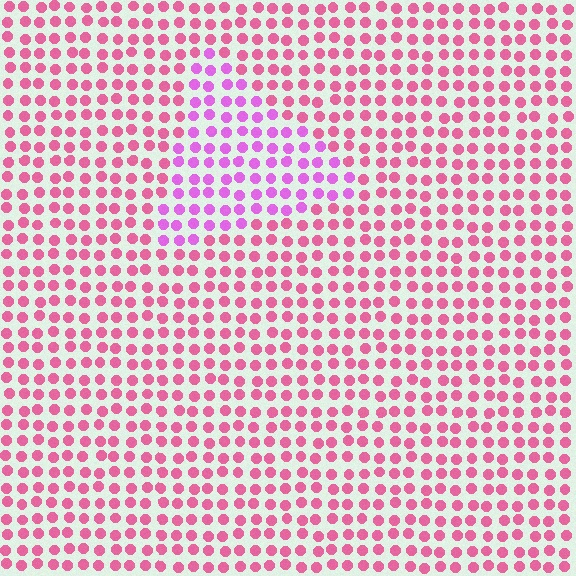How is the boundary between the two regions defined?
The boundary is defined purely by a slight shift in hue (about 35 degrees). Spacing, size, and orientation are identical on both sides.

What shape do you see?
I see a triangle.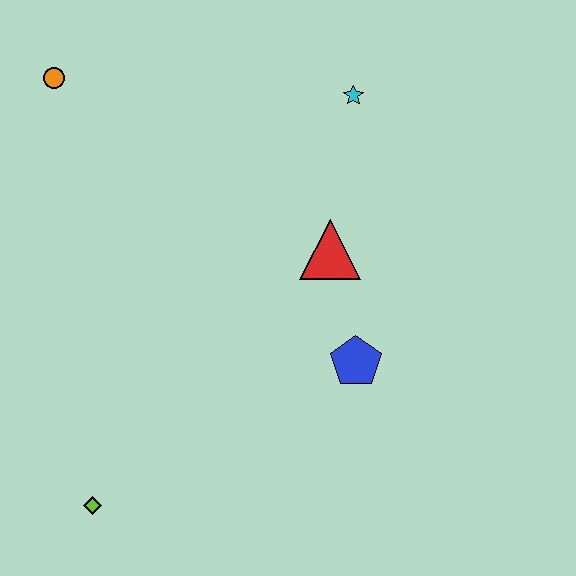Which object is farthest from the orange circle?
The lime diamond is farthest from the orange circle.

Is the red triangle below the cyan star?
Yes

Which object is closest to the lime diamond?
The blue pentagon is closest to the lime diamond.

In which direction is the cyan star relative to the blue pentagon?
The cyan star is above the blue pentagon.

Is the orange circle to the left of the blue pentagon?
Yes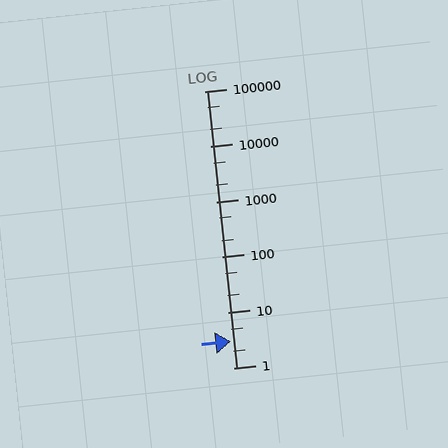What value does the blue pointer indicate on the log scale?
The pointer indicates approximately 3.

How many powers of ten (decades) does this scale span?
The scale spans 5 decades, from 1 to 100000.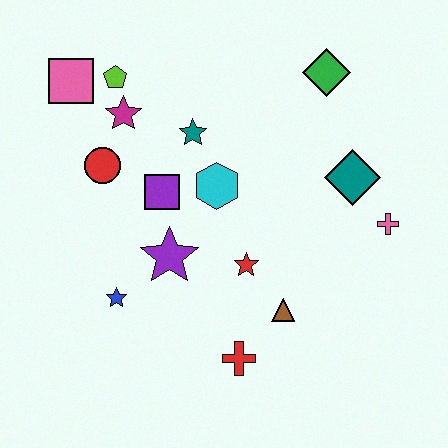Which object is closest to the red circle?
The magenta star is closest to the red circle.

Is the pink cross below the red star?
No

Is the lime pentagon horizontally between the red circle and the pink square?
No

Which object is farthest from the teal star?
The red cross is farthest from the teal star.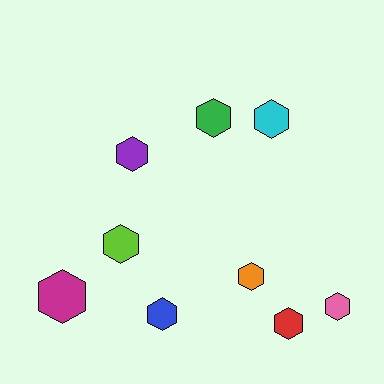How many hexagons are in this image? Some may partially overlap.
There are 9 hexagons.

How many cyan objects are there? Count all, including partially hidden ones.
There is 1 cyan object.